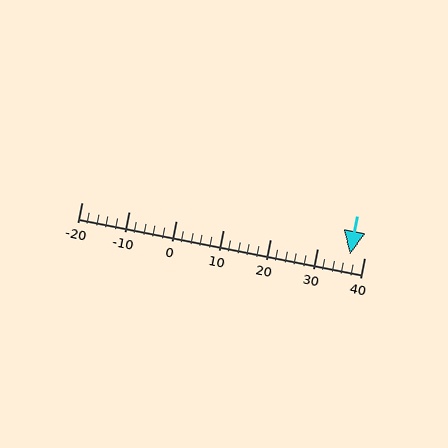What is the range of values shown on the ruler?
The ruler shows values from -20 to 40.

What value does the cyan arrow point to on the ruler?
The cyan arrow points to approximately 37.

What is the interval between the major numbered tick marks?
The major tick marks are spaced 10 units apart.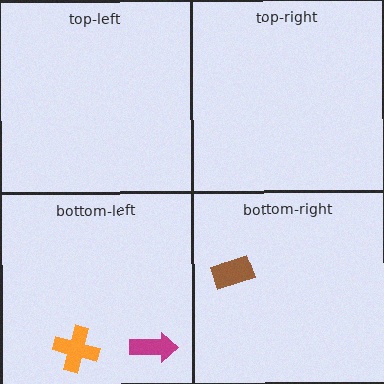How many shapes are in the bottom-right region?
1.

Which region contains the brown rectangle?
The bottom-right region.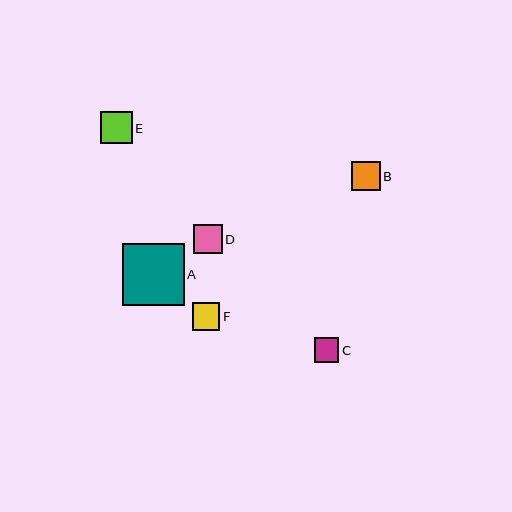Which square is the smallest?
Square C is the smallest with a size of approximately 24 pixels.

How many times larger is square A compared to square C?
Square A is approximately 2.5 times the size of square C.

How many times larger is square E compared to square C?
Square E is approximately 1.3 times the size of square C.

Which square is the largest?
Square A is the largest with a size of approximately 62 pixels.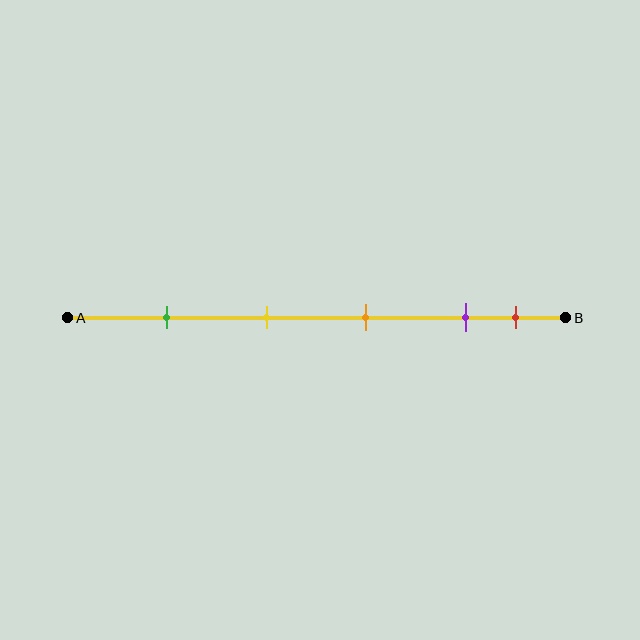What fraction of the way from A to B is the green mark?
The green mark is approximately 20% (0.2) of the way from A to B.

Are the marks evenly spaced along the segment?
No, the marks are not evenly spaced.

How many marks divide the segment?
There are 5 marks dividing the segment.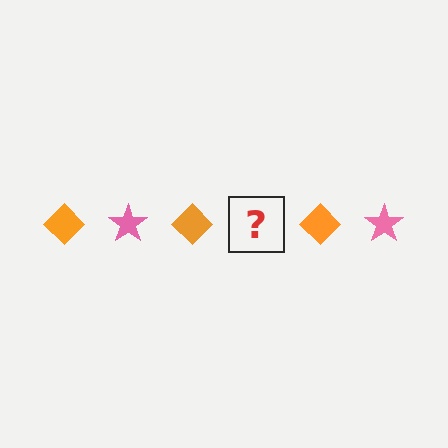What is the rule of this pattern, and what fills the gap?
The rule is that the pattern alternates between orange diamond and pink star. The gap should be filled with a pink star.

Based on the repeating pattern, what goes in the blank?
The blank should be a pink star.